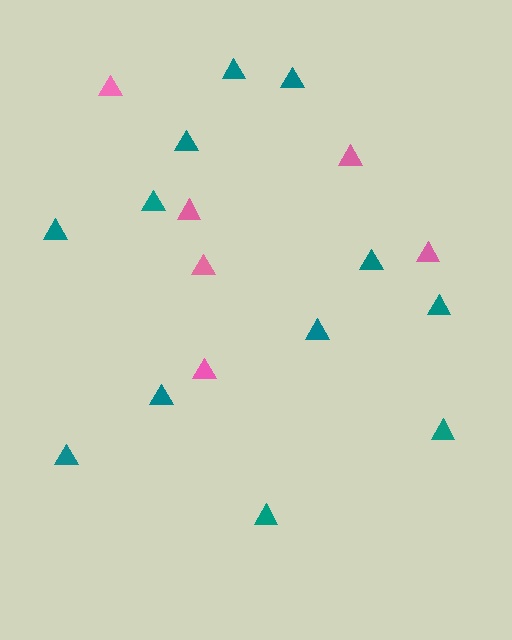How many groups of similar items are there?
There are 2 groups: one group of pink triangles (6) and one group of teal triangles (12).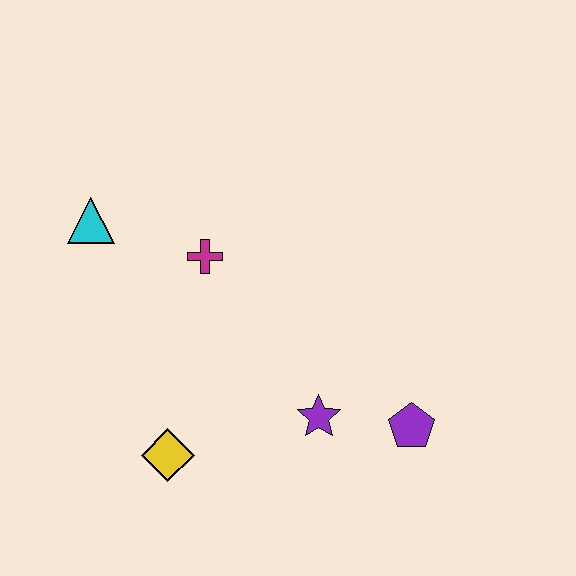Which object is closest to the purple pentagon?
The purple star is closest to the purple pentagon.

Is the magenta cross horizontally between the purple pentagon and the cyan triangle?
Yes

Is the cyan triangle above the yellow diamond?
Yes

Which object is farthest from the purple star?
The cyan triangle is farthest from the purple star.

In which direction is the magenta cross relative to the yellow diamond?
The magenta cross is above the yellow diamond.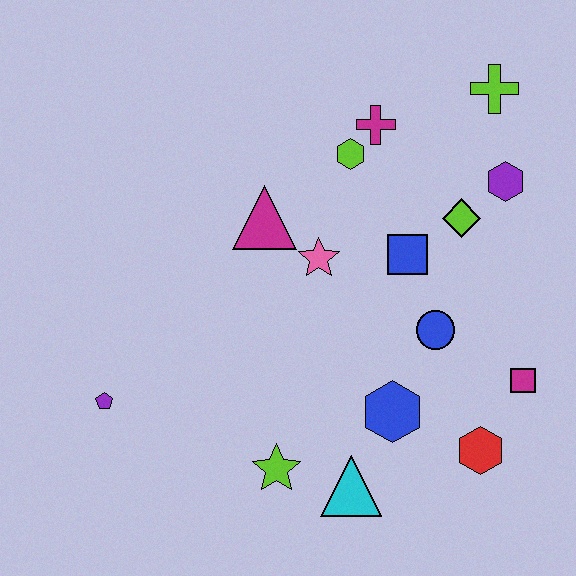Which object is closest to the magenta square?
The red hexagon is closest to the magenta square.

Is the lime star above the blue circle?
No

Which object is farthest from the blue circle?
The purple pentagon is farthest from the blue circle.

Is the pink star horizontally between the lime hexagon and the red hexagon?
No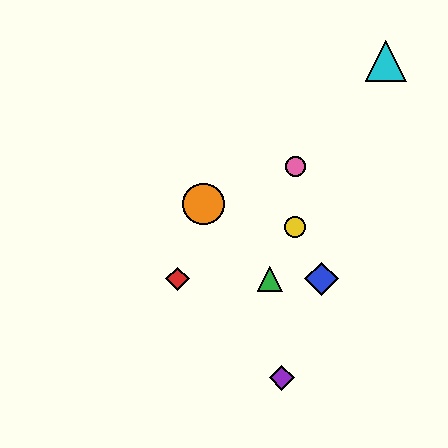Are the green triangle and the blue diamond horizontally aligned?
Yes, both are at y≈279.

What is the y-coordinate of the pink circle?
The pink circle is at y≈166.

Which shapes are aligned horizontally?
The red diamond, the blue diamond, the green triangle are aligned horizontally.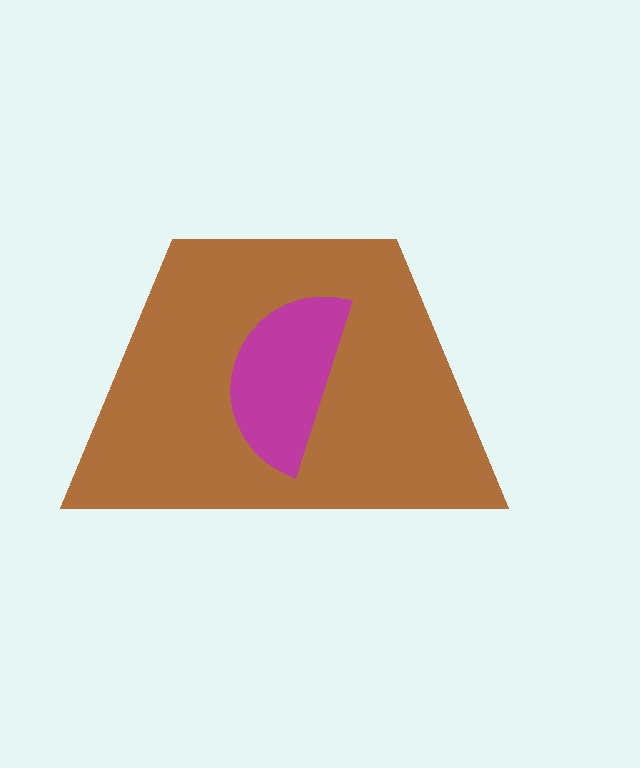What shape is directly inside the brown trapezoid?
The magenta semicircle.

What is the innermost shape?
The magenta semicircle.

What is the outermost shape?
The brown trapezoid.